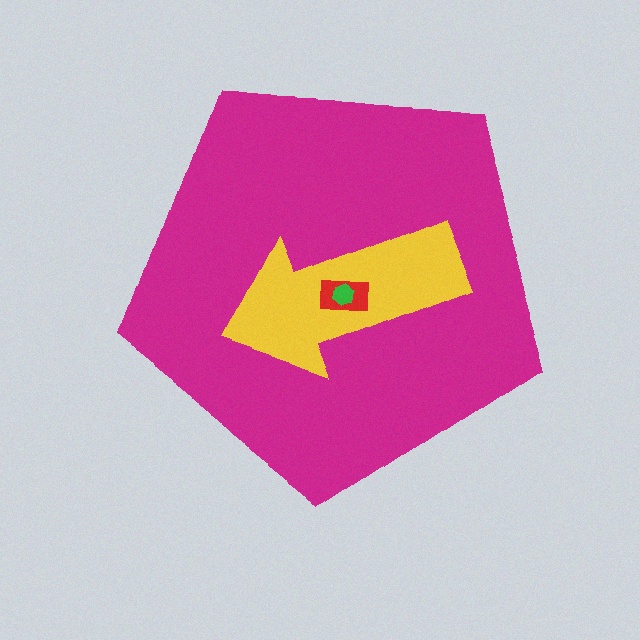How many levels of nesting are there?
4.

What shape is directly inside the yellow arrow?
The red rectangle.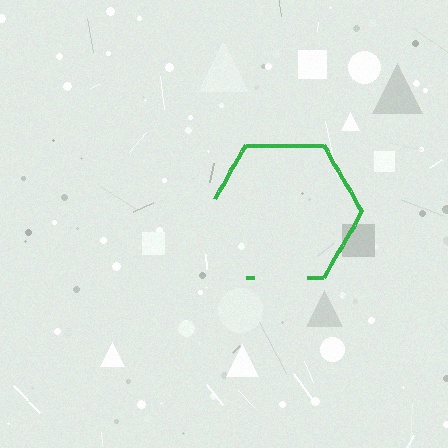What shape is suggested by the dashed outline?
The dashed outline suggests a hexagon.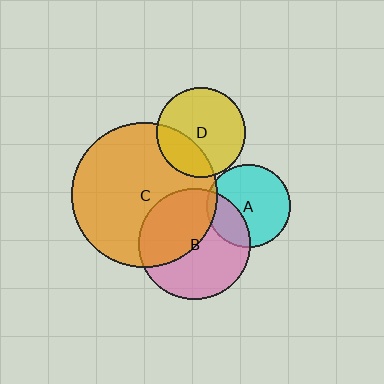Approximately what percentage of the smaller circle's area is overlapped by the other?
Approximately 30%.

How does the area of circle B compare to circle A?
Approximately 1.8 times.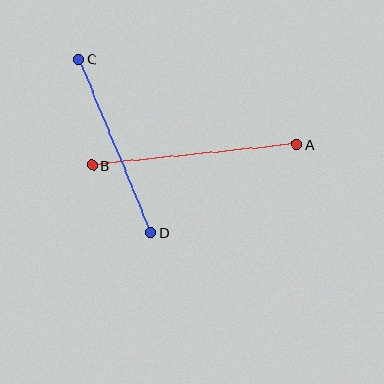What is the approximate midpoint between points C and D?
The midpoint is at approximately (115, 146) pixels.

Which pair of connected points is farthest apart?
Points A and B are farthest apart.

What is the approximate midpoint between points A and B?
The midpoint is at approximately (194, 155) pixels.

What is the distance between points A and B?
The distance is approximately 206 pixels.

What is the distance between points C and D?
The distance is approximately 187 pixels.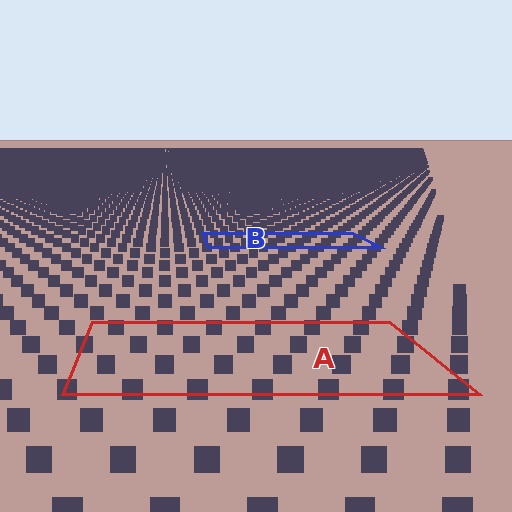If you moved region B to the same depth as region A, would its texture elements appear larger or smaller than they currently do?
They would appear larger. At a closer depth, the same texture elements are projected at a bigger on-screen size.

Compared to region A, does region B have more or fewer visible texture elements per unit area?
Region B has more texture elements per unit area — they are packed more densely because it is farther away.